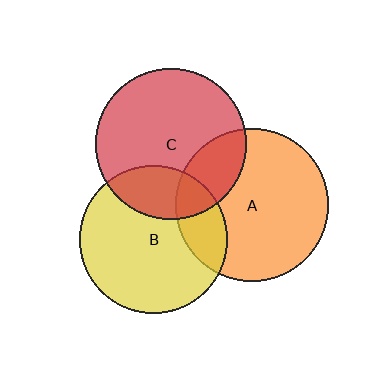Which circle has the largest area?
Circle A (orange).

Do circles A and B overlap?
Yes.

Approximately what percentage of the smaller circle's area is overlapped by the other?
Approximately 20%.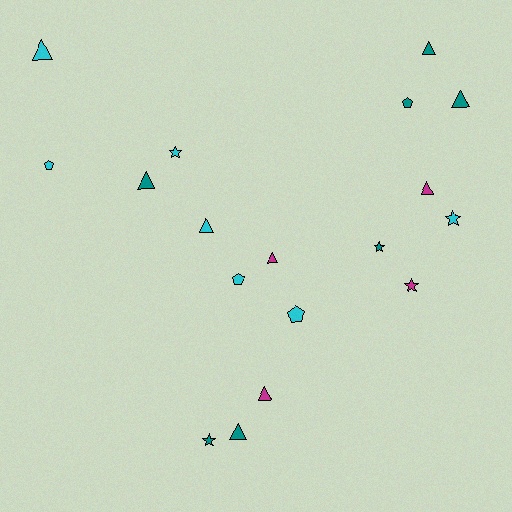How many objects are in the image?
There are 18 objects.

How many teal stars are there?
There are 2 teal stars.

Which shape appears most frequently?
Triangle, with 9 objects.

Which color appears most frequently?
Teal, with 7 objects.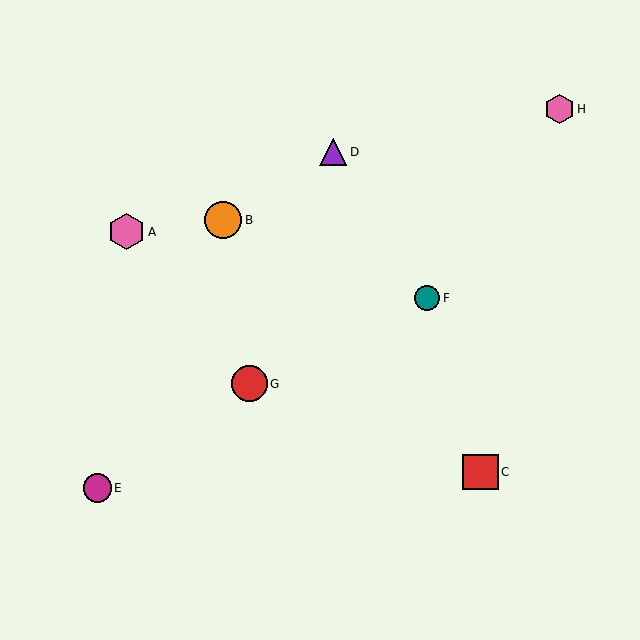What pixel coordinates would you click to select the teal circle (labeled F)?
Click at (427, 298) to select the teal circle F.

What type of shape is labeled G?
Shape G is a red circle.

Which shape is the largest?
The orange circle (labeled B) is the largest.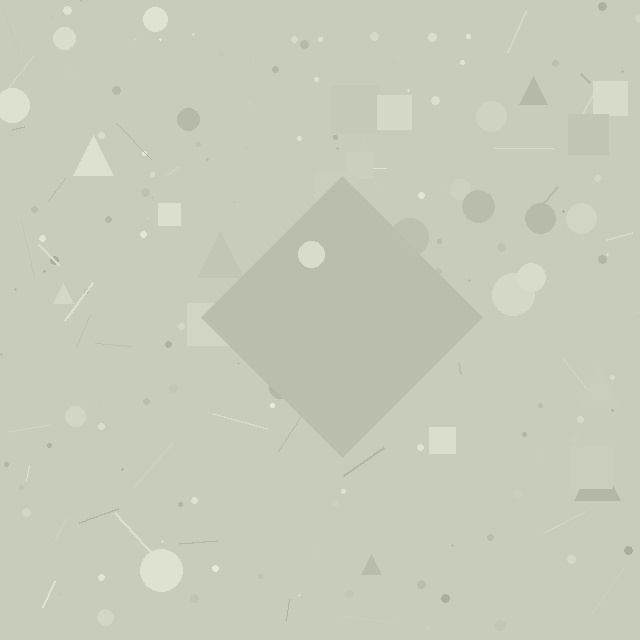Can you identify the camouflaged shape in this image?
The camouflaged shape is a diamond.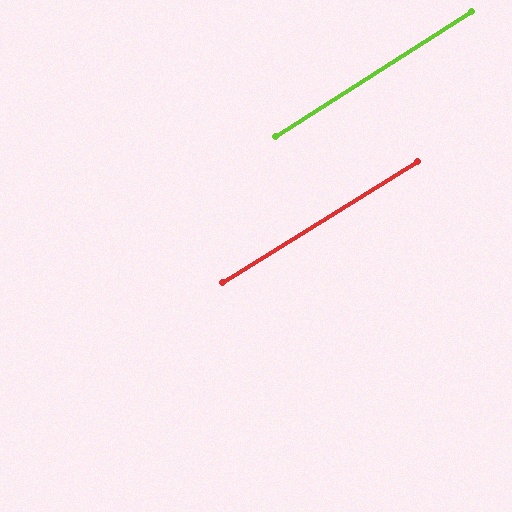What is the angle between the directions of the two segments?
Approximately 1 degree.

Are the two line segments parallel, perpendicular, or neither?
Parallel — their directions differ by only 0.7°.